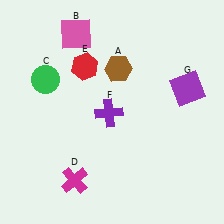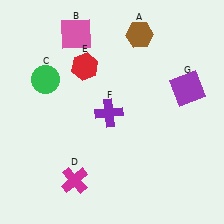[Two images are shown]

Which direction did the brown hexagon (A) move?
The brown hexagon (A) moved up.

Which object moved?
The brown hexagon (A) moved up.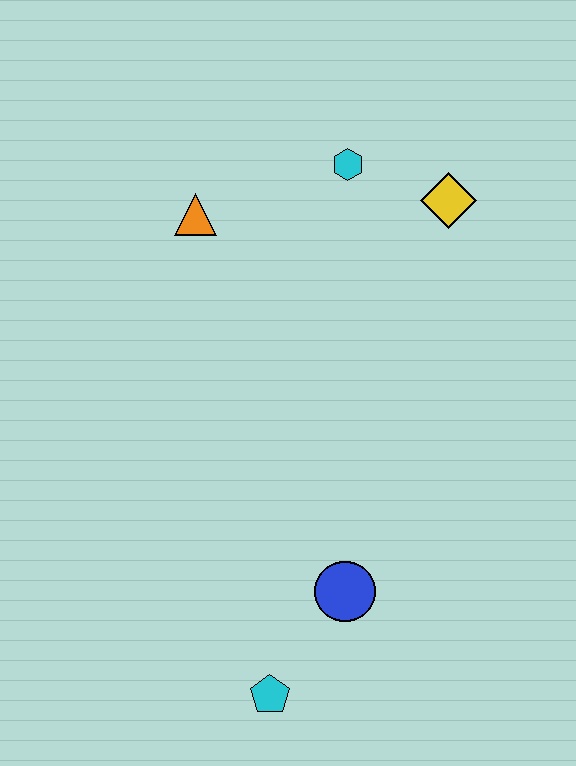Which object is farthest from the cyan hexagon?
The cyan pentagon is farthest from the cyan hexagon.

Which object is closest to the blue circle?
The cyan pentagon is closest to the blue circle.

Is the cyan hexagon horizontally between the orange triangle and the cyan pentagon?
No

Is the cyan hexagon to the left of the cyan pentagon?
No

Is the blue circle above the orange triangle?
No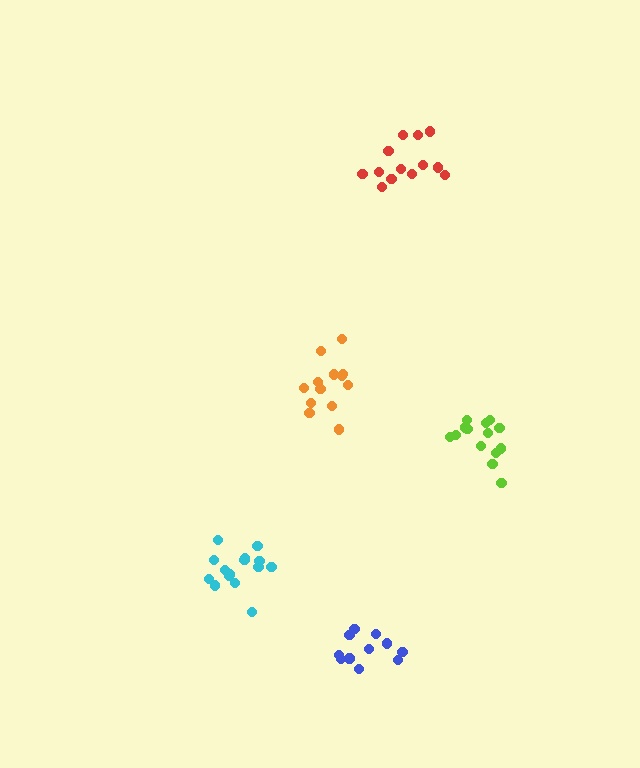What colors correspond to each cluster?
The clusters are colored: red, lime, orange, blue, cyan.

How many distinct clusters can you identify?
There are 5 distinct clusters.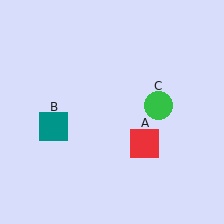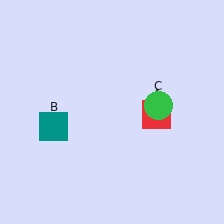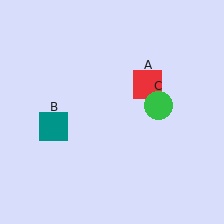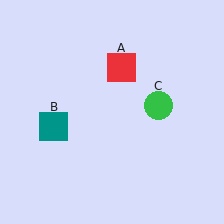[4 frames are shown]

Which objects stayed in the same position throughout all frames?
Teal square (object B) and green circle (object C) remained stationary.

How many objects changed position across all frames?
1 object changed position: red square (object A).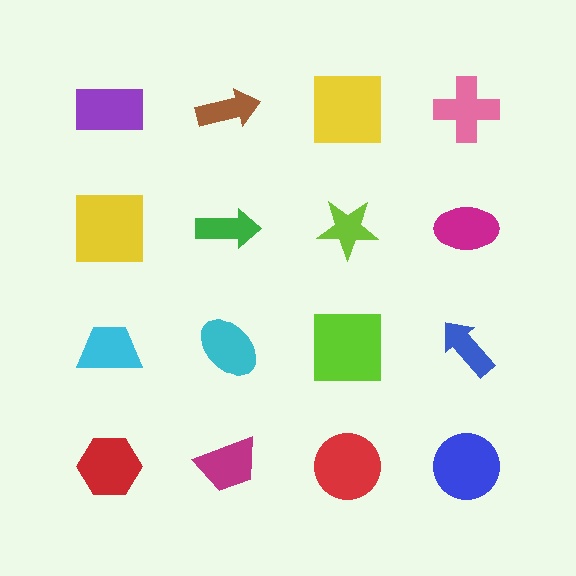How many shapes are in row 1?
4 shapes.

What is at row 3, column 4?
A blue arrow.